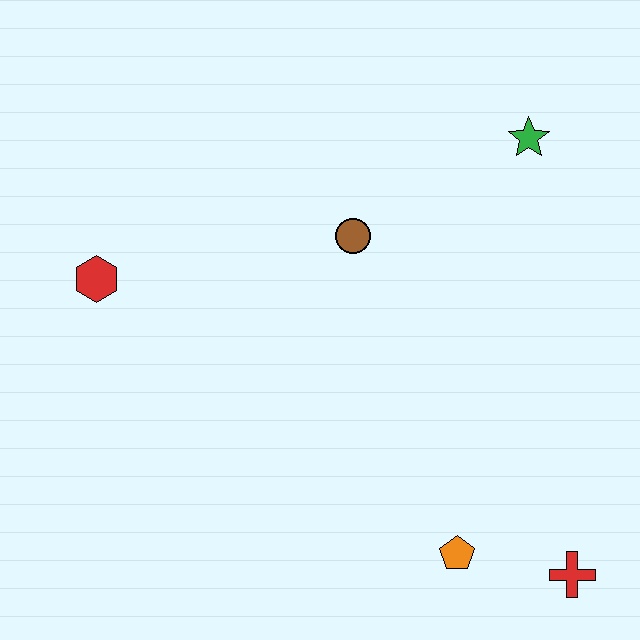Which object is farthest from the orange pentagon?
The red hexagon is farthest from the orange pentagon.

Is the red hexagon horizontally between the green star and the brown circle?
No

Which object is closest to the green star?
The brown circle is closest to the green star.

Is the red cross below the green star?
Yes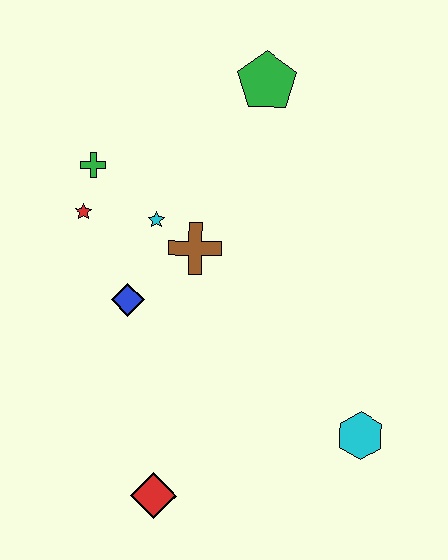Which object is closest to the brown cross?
The cyan star is closest to the brown cross.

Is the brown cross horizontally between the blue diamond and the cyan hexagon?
Yes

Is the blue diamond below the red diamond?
No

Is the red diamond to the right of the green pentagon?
No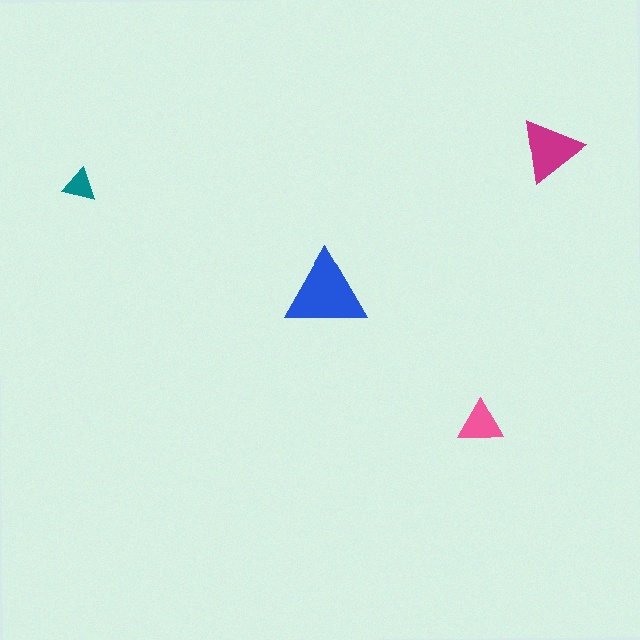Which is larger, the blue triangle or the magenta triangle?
The blue one.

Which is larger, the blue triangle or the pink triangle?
The blue one.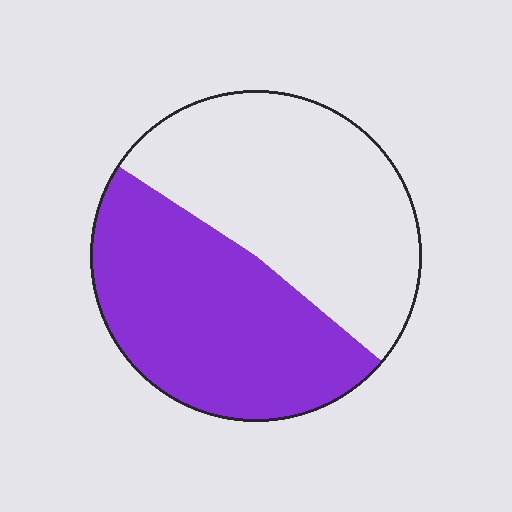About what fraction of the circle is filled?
About one half (1/2).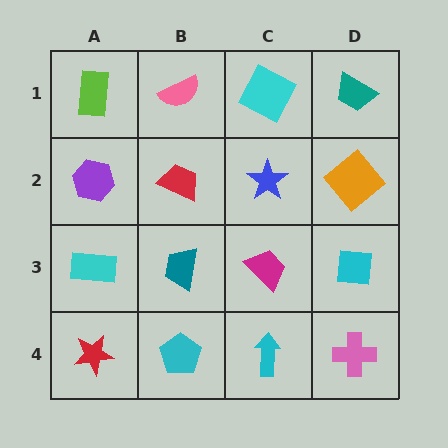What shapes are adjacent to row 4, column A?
A cyan rectangle (row 3, column A), a cyan pentagon (row 4, column B).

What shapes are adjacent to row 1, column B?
A red trapezoid (row 2, column B), a lime rectangle (row 1, column A), a cyan square (row 1, column C).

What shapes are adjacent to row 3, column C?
A blue star (row 2, column C), a cyan arrow (row 4, column C), a teal trapezoid (row 3, column B), a cyan square (row 3, column D).